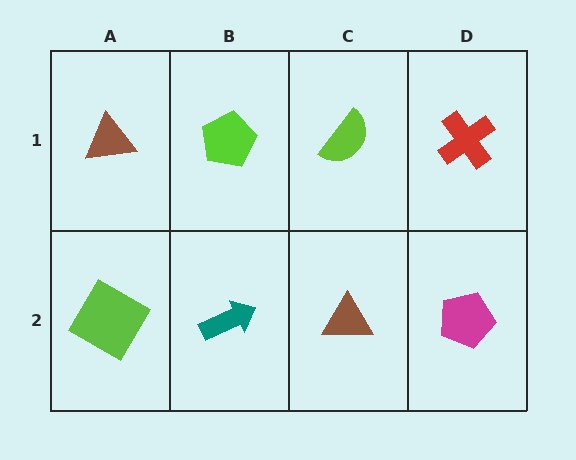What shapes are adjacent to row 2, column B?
A lime pentagon (row 1, column B), a lime diamond (row 2, column A), a brown triangle (row 2, column C).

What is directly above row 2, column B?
A lime pentagon.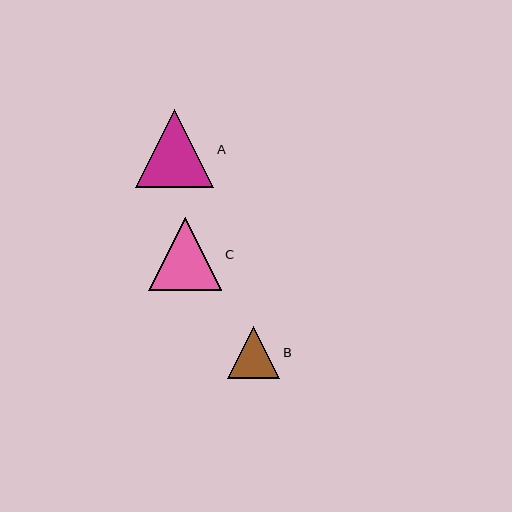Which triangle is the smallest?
Triangle B is the smallest with a size of approximately 52 pixels.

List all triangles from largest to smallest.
From largest to smallest: A, C, B.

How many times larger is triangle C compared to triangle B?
Triangle C is approximately 1.4 times the size of triangle B.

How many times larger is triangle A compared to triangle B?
Triangle A is approximately 1.5 times the size of triangle B.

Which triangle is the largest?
Triangle A is the largest with a size of approximately 78 pixels.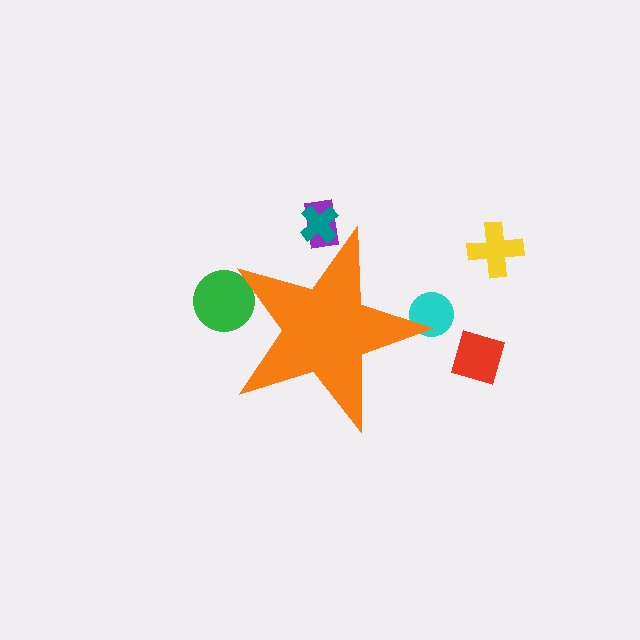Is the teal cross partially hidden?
Yes, the teal cross is partially hidden behind the orange star.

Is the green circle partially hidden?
Yes, the green circle is partially hidden behind the orange star.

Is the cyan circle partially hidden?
Yes, the cyan circle is partially hidden behind the orange star.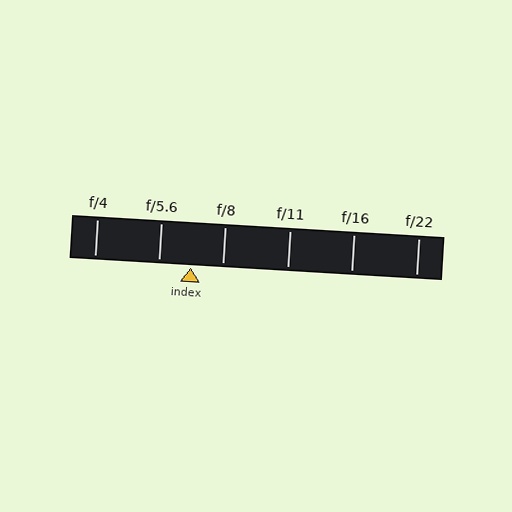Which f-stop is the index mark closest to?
The index mark is closest to f/5.6.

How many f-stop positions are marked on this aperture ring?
There are 6 f-stop positions marked.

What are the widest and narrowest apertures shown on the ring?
The widest aperture shown is f/4 and the narrowest is f/22.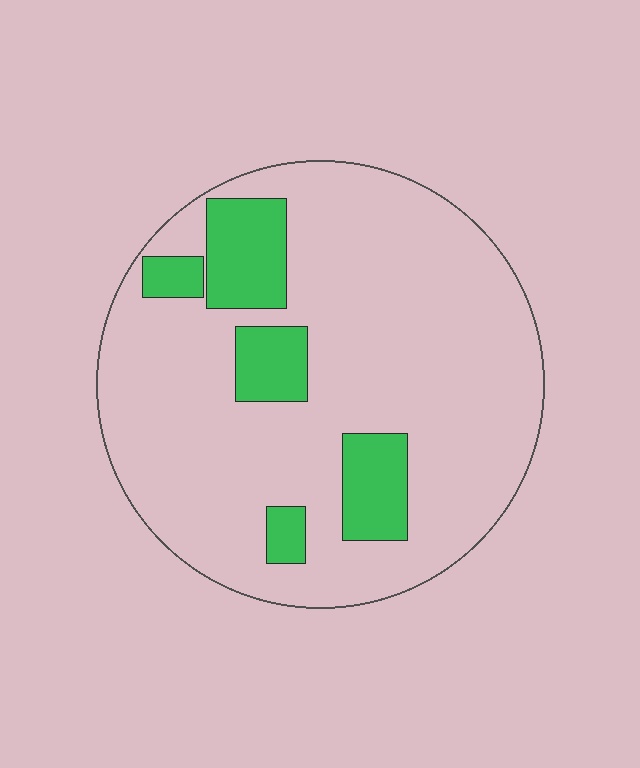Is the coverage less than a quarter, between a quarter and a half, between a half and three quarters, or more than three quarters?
Less than a quarter.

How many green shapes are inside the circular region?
5.